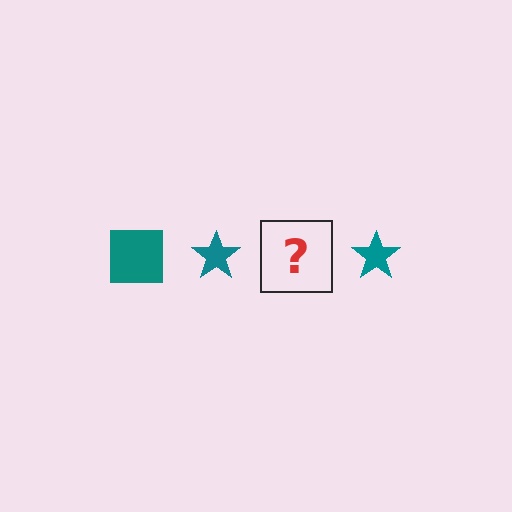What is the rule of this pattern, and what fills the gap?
The rule is that the pattern cycles through square, star shapes in teal. The gap should be filled with a teal square.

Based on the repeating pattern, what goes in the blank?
The blank should be a teal square.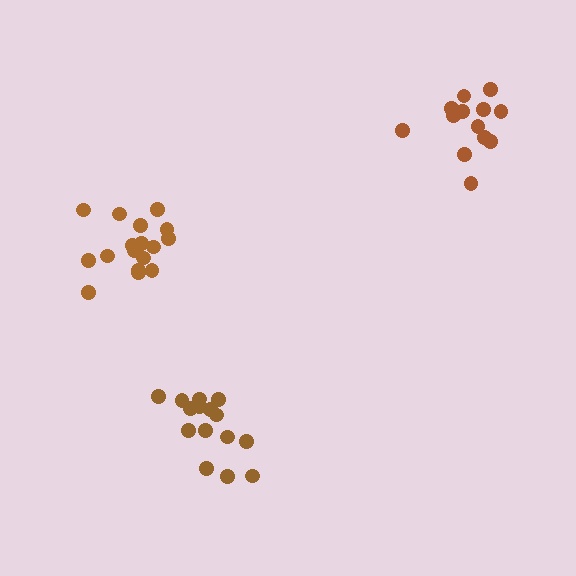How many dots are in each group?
Group 1: 13 dots, Group 2: 15 dots, Group 3: 17 dots (45 total).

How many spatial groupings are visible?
There are 3 spatial groupings.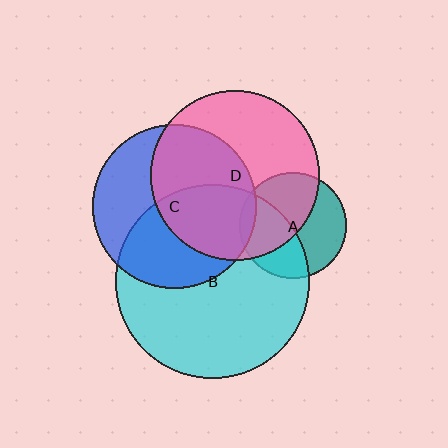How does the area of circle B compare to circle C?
Approximately 1.4 times.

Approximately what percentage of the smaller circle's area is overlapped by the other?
Approximately 50%.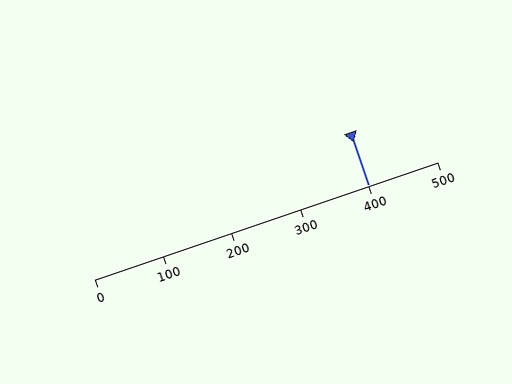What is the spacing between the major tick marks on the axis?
The major ticks are spaced 100 apart.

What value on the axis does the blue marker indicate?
The marker indicates approximately 400.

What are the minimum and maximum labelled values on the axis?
The axis runs from 0 to 500.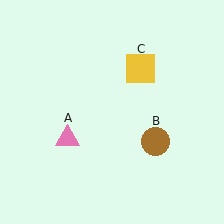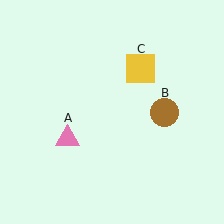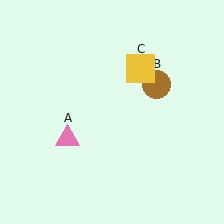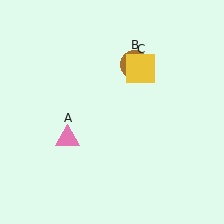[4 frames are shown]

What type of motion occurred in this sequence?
The brown circle (object B) rotated counterclockwise around the center of the scene.